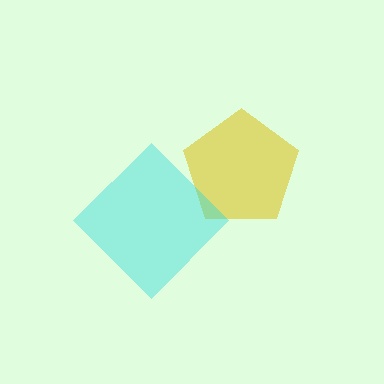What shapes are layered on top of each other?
The layered shapes are: a yellow pentagon, a cyan diamond.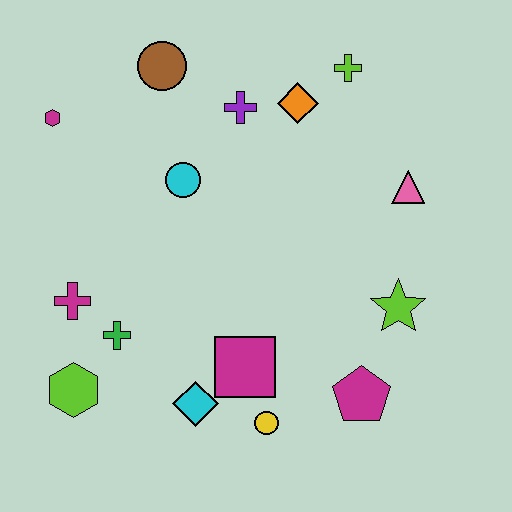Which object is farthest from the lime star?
The magenta hexagon is farthest from the lime star.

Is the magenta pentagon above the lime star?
No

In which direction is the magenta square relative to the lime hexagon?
The magenta square is to the right of the lime hexagon.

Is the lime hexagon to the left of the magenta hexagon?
No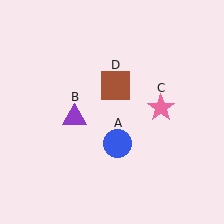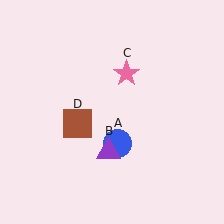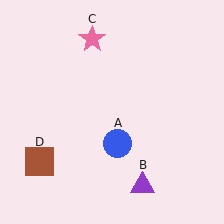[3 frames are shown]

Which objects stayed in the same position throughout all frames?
Blue circle (object A) remained stationary.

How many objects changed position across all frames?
3 objects changed position: purple triangle (object B), pink star (object C), brown square (object D).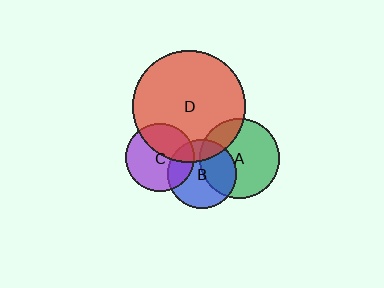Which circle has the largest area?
Circle D (red).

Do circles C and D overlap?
Yes.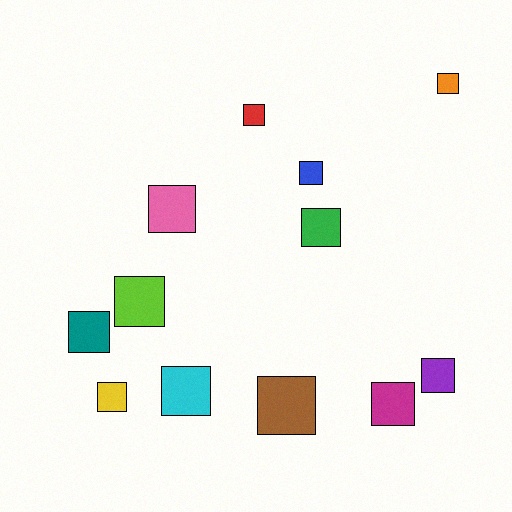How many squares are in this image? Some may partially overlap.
There are 12 squares.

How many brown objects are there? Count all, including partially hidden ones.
There is 1 brown object.